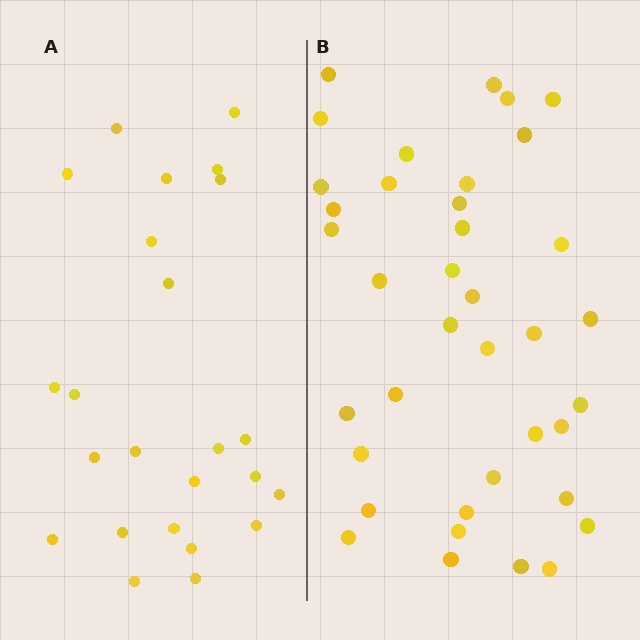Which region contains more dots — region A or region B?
Region B (the right region) has more dots.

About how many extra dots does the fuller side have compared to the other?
Region B has approximately 15 more dots than region A.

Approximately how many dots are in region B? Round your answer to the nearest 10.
About 40 dots. (The exact count is 38, which rounds to 40.)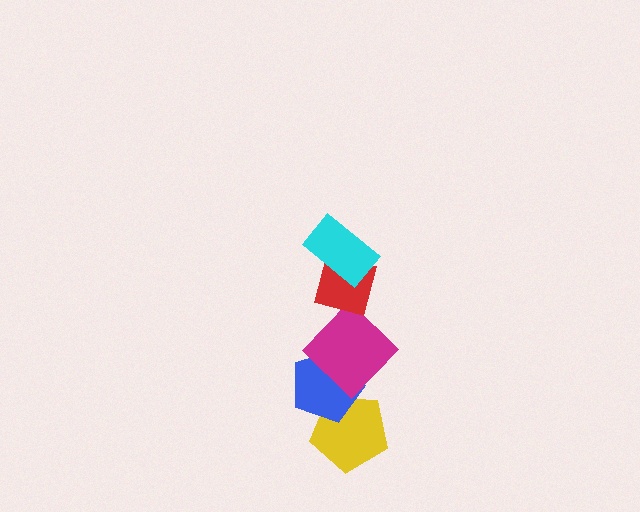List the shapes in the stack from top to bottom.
From top to bottom: the cyan rectangle, the red square, the magenta diamond, the blue pentagon, the yellow pentagon.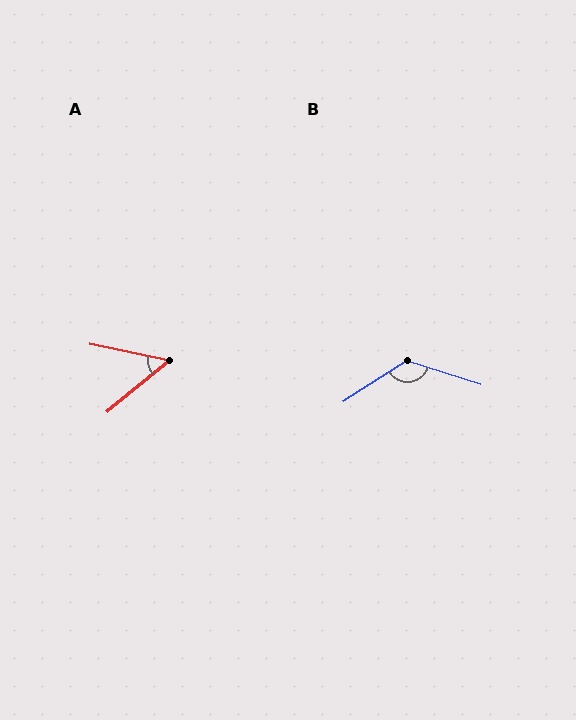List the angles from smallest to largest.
A (51°), B (129°).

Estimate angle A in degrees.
Approximately 51 degrees.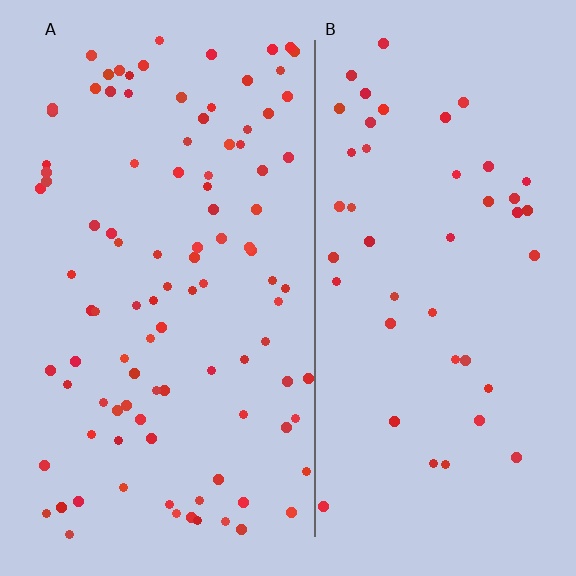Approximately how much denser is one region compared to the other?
Approximately 2.2× — region A over region B.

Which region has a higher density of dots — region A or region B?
A (the left).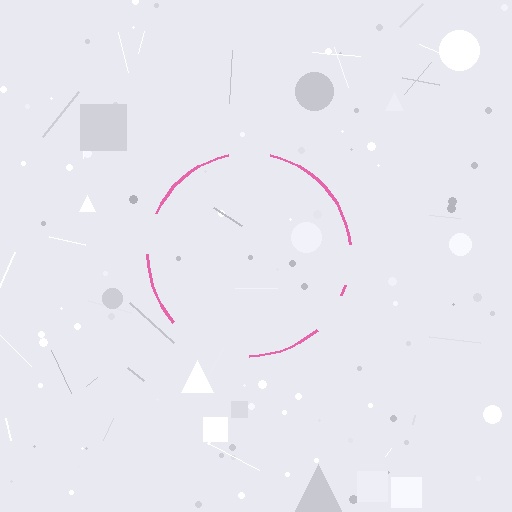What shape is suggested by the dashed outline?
The dashed outline suggests a circle.